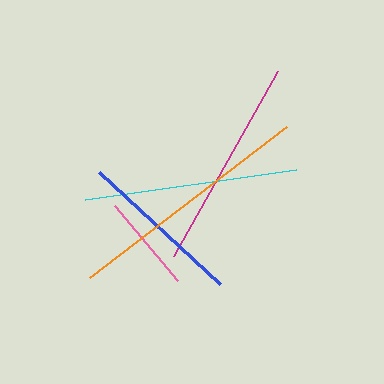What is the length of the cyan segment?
The cyan segment is approximately 213 pixels long.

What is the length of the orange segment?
The orange segment is approximately 249 pixels long.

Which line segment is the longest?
The orange line is the longest at approximately 249 pixels.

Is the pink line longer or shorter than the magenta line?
The magenta line is longer than the pink line.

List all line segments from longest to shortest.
From longest to shortest: orange, cyan, magenta, blue, pink.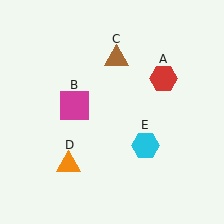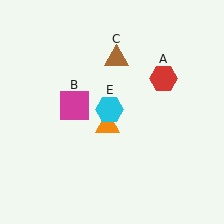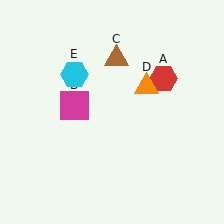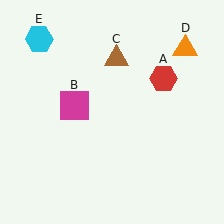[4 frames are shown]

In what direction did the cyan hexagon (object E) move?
The cyan hexagon (object E) moved up and to the left.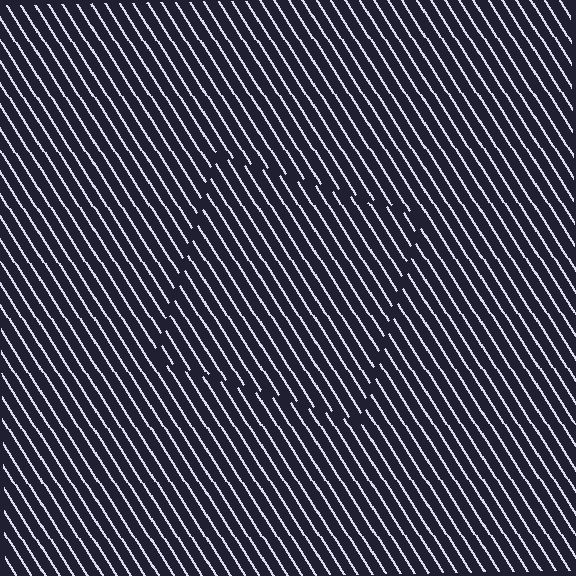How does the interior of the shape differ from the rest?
The interior of the shape contains the same grating, shifted by half a period — the contour is defined by the phase discontinuity where line-ends from the inner and outer gratings abut.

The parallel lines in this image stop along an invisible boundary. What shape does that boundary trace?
An illusory square. The interior of the shape contains the same grating, shifted by half a period — the contour is defined by the phase discontinuity where line-ends from the inner and outer gratings abut.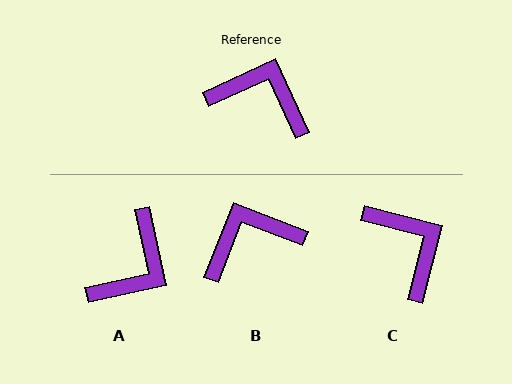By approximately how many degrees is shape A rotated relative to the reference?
Approximately 102 degrees clockwise.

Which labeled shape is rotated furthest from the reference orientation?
A, about 102 degrees away.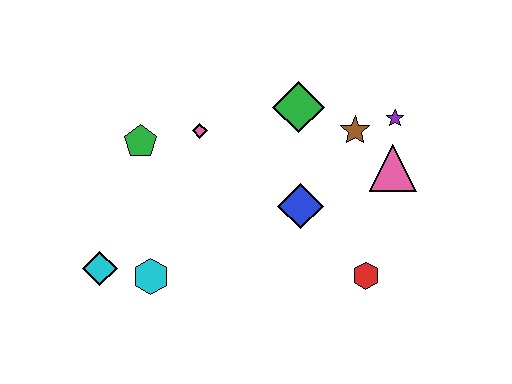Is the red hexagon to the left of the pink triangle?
Yes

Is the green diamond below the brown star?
No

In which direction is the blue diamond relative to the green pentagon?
The blue diamond is to the right of the green pentagon.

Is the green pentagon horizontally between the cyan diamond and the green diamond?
Yes